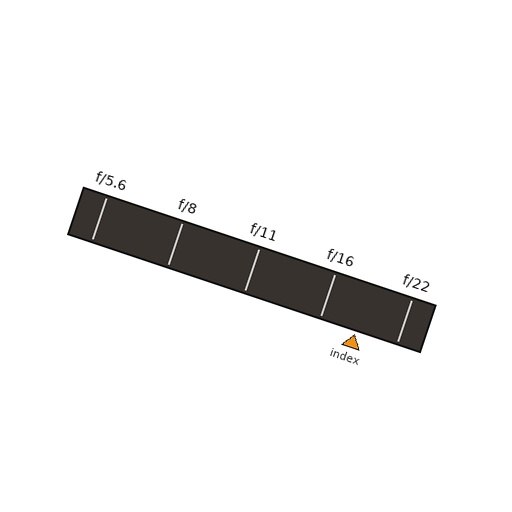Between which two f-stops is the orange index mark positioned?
The index mark is between f/16 and f/22.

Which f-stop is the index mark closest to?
The index mark is closest to f/16.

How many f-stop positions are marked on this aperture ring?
There are 5 f-stop positions marked.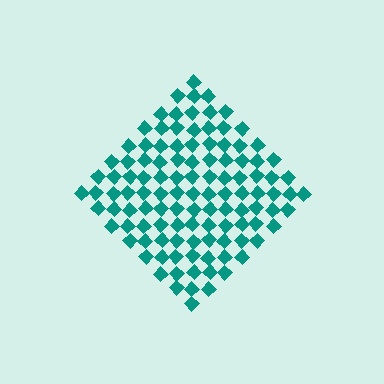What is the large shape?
The large shape is a diamond.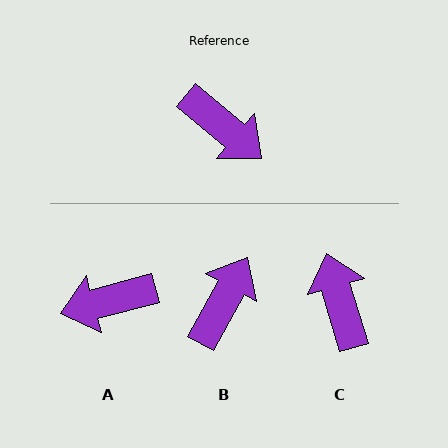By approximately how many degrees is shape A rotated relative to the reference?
Approximately 125 degrees clockwise.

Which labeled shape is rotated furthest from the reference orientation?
C, about 146 degrees away.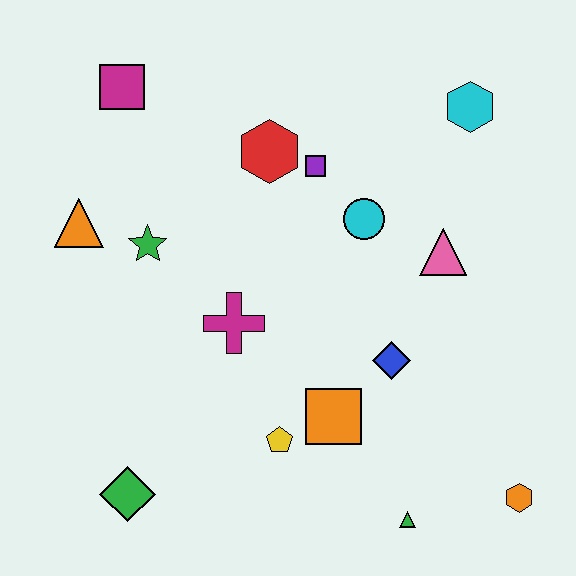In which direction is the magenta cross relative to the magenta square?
The magenta cross is below the magenta square.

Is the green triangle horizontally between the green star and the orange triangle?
No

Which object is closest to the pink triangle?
The cyan circle is closest to the pink triangle.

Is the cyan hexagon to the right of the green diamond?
Yes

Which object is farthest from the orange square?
The magenta square is farthest from the orange square.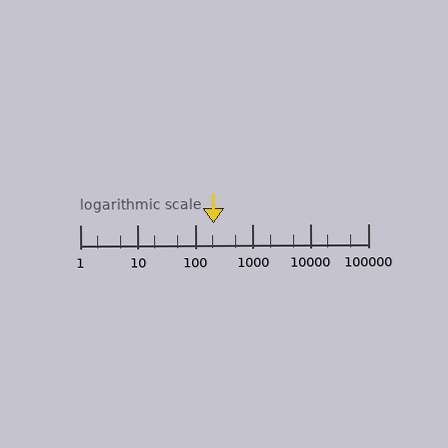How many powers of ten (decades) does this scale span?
The scale spans 5 decades, from 1 to 100000.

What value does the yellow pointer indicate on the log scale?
The pointer indicates approximately 210.